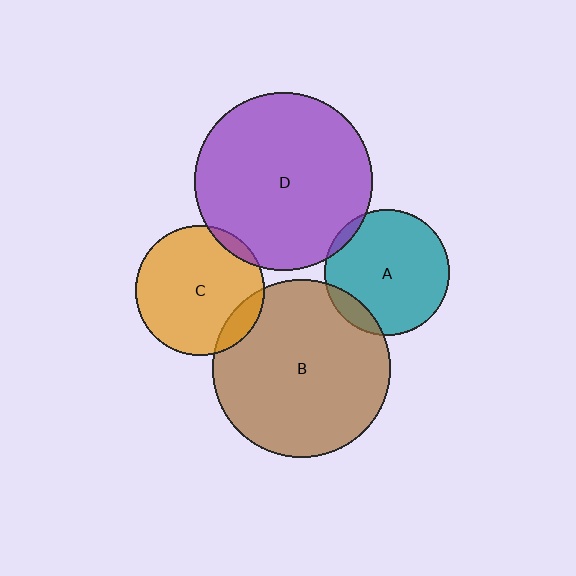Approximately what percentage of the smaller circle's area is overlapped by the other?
Approximately 5%.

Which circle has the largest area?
Circle B (brown).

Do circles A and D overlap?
Yes.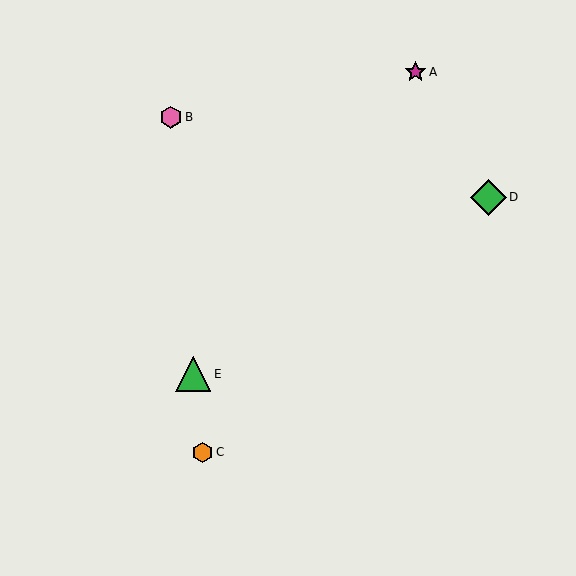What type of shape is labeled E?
Shape E is a green triangle.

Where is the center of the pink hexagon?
The center of the pink hexagon is at (171, 117).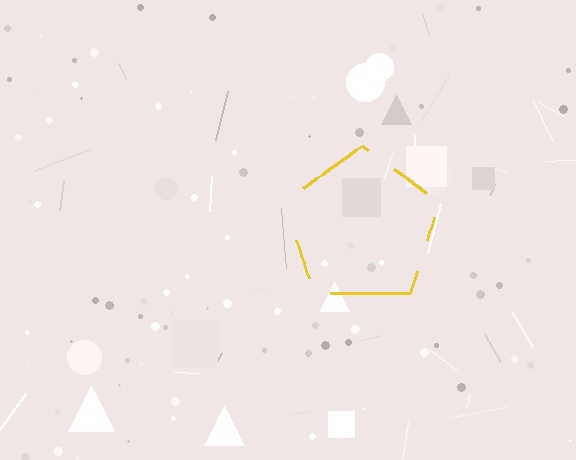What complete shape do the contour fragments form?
The contour fragments form a pentagon.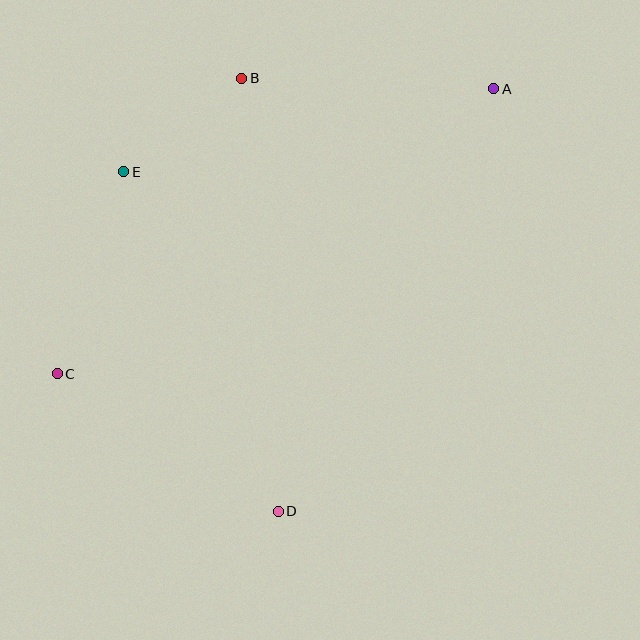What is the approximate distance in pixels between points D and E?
The distance between D and E is approximately 373 pixels.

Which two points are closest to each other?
Points B and E are closest to each other.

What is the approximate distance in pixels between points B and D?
The distance between B and D is approximately 434 pixels.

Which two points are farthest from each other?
Points A and C are farthest from each other.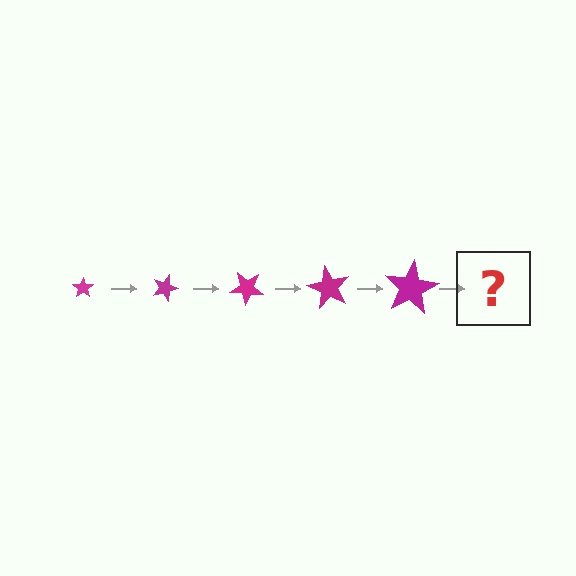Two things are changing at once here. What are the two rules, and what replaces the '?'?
The two rules are that the star grows larger each step and it rotates 20 degrees each step. The '?' should be a star, larger than the previous one and rotated 100 degrees from the start.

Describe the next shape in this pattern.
It should be a star, larger than the previous one and rotated 100 degrees from the start.